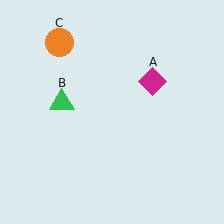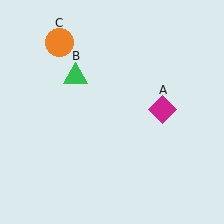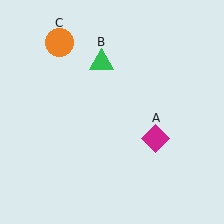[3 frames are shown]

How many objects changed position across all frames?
2 objects changed position: magenta diamond (object A), green triangle (object B).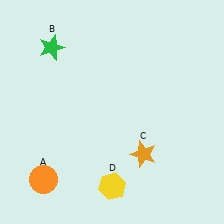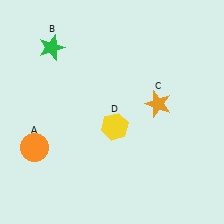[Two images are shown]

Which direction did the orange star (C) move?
The orange star (C) moved up.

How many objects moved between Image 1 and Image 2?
3 objects moved between the two images.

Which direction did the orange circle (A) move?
The orange circle (A) moved up.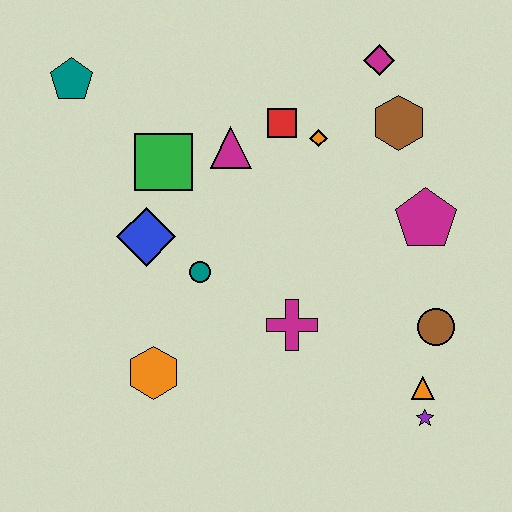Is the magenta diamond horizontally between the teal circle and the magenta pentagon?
Yes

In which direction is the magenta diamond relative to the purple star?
The magenta diamond is above the purple star.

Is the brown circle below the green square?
Yes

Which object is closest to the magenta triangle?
The red square is closest to the magenta triangle.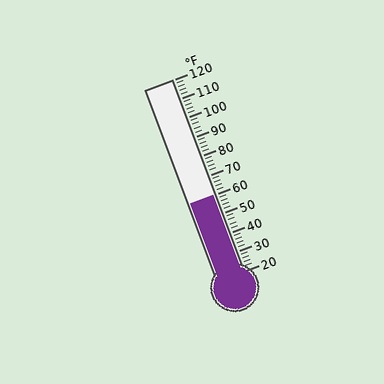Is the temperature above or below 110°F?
The temperature is below 110°F.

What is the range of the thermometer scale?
The thermometer scale ranges from 20°F to 120°F.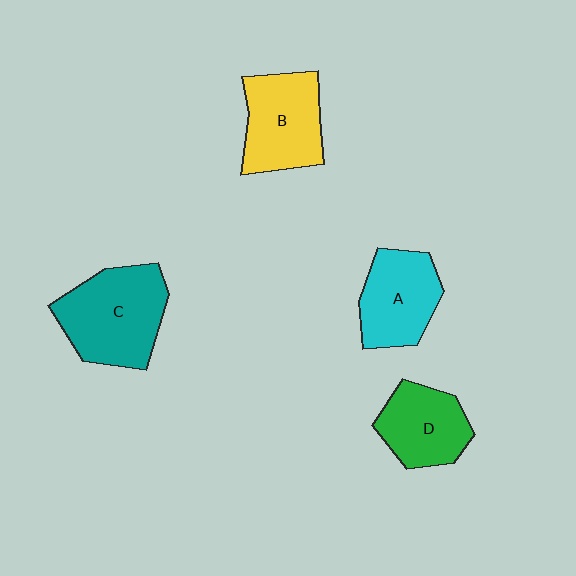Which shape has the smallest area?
Shape D (green).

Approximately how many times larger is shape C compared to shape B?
Approximately 1.2 times.